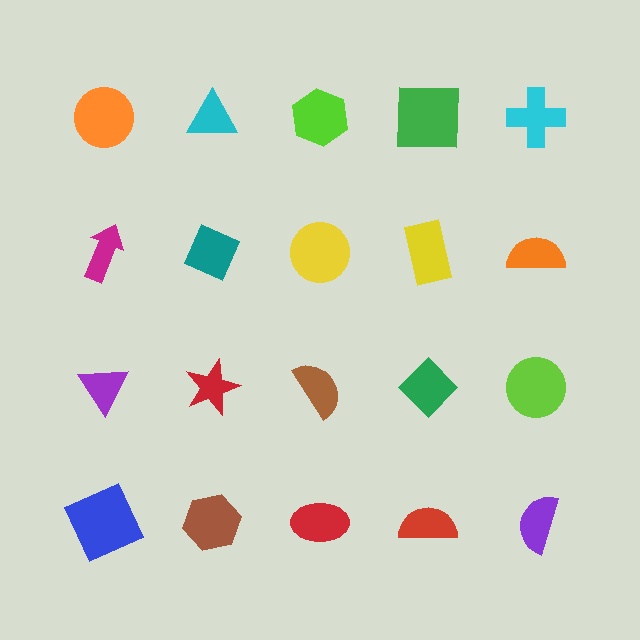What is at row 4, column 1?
A blue square.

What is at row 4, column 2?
A brown hexagon.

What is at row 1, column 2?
A cyan triangle.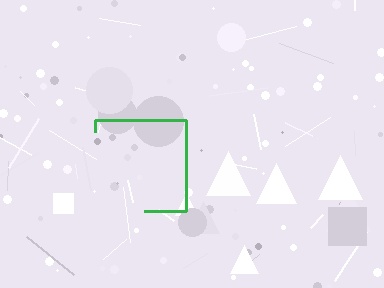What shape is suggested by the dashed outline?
The dashed outline suggests a square.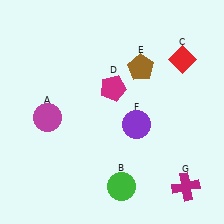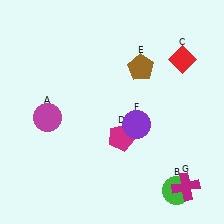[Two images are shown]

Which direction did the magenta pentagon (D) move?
The magenta pentagon (D) moved down.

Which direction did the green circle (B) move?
The green circle (B) moved right.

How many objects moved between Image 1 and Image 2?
2 objects moved between the two images.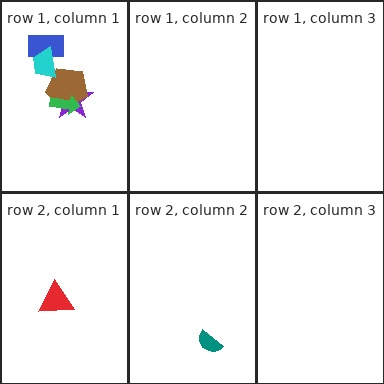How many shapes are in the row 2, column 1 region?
1.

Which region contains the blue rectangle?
The row 1, column 1 region.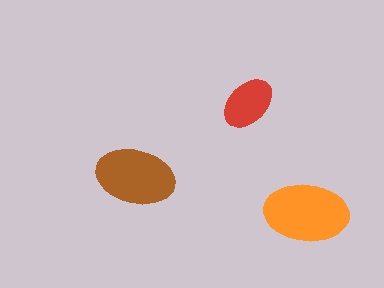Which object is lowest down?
The orange ellipse is bottommost.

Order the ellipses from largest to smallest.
the orange one, the brown one, the red one.